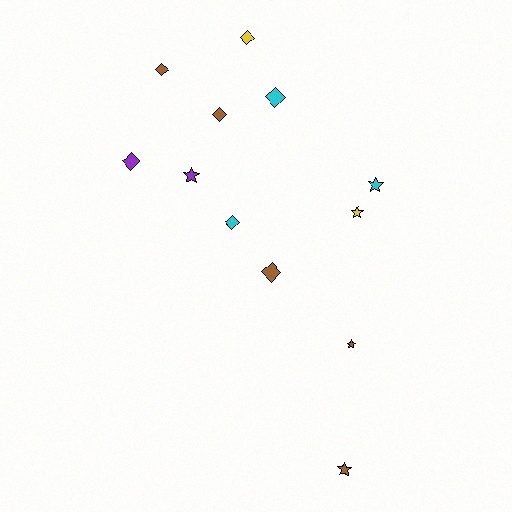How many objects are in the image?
There are 12 objects.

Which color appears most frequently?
Brown, with 5 objects.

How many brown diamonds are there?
There are 3 brown diamonds.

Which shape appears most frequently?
Diamond, with 7 objects.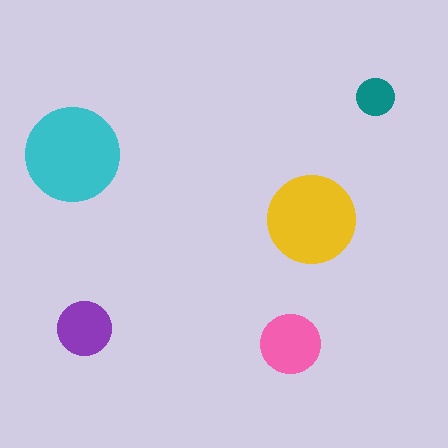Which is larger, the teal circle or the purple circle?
The purple one.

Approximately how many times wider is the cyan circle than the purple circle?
About 1.5 times wider.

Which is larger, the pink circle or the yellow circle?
The yellow one.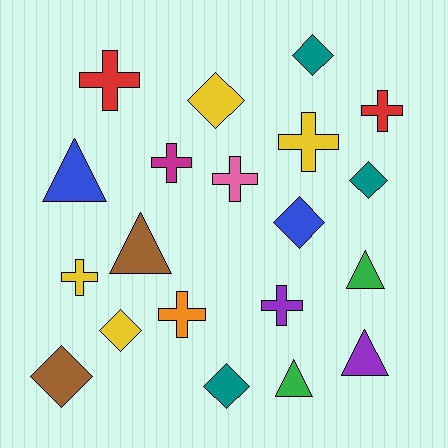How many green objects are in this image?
There are 2 green objects.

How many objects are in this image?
There are 20 objects.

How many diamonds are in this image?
There are 7 diamonds.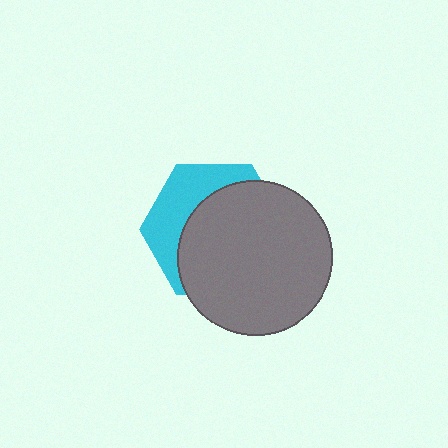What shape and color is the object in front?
The object in front is a gray circle.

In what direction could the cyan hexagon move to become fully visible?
The cyan hexagon could move toward the upper-left. That would shift it out from behind the gray circle entirely.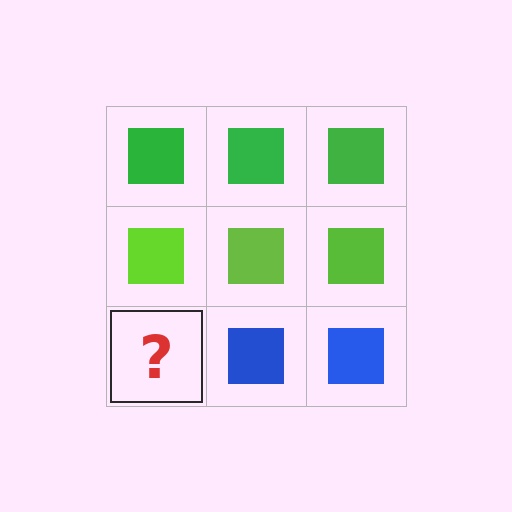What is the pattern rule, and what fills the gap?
The rule is that each row has a consistent color. The gap should be filled with a blue square.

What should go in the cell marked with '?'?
The missing cell should contain a blue square.